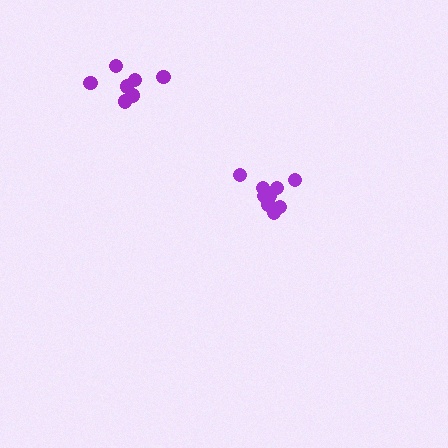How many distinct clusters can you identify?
There are 2 distinct clusters.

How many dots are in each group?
Group 1: 7 dots, Group 2: 9 dots (16 total).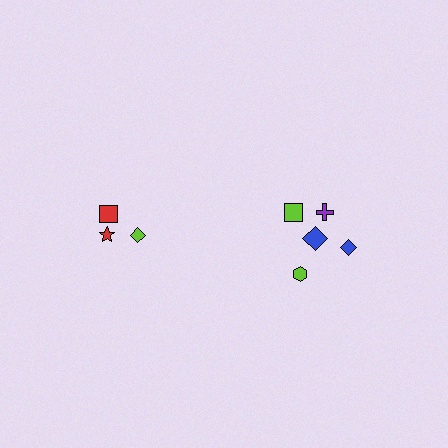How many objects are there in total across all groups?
There are 8 objects.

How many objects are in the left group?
There are 3 objects.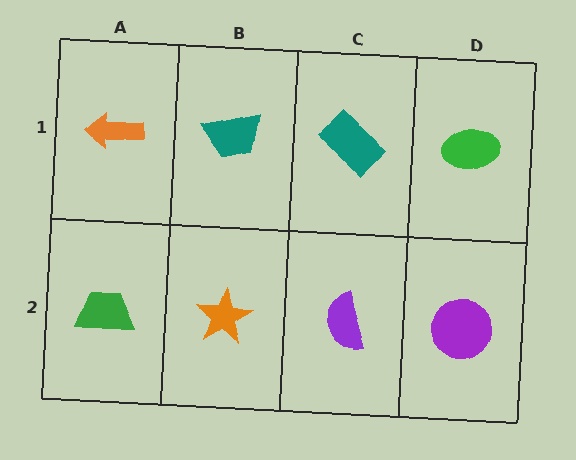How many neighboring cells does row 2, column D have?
2.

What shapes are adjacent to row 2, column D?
A green ellipse (row 1, column D), a purple semicircle (row 2, column C).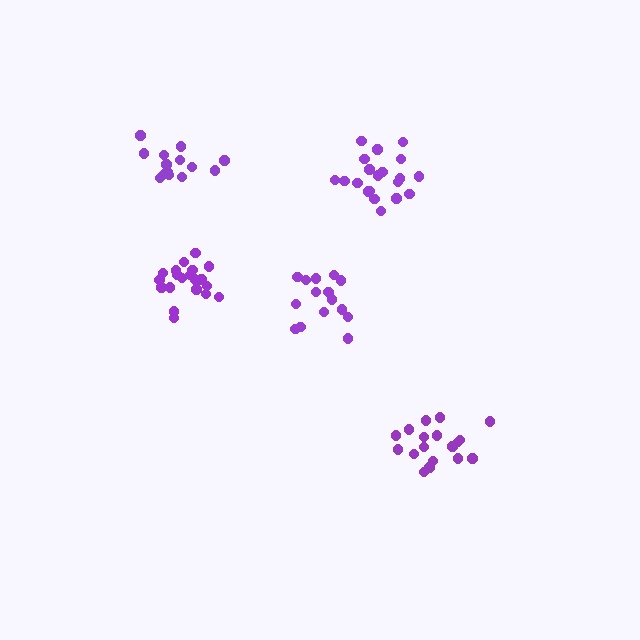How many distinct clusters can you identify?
There are 5 distinct clusters.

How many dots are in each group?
Group 1: 15 dots, Group 2: 18 dots, Group 3: 20 dots, Group 4: 20 dots, Group 5: 14 dots (87 total).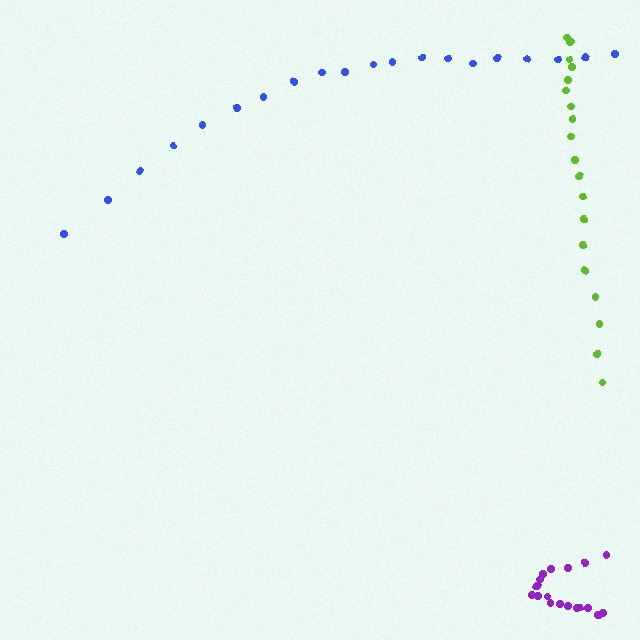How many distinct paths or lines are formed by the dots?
There are 3 distinct paths.